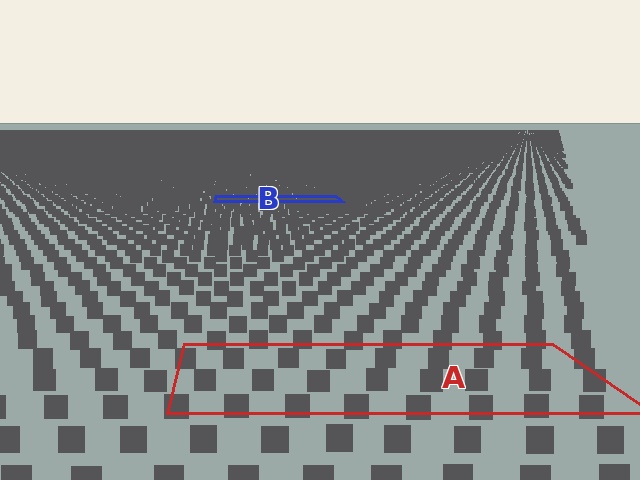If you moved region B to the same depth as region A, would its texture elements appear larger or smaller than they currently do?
They would appear larger. At a closer depth, the same texture elements are projected at a bigger on-screen size.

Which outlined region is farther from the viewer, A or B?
Region B is farther from the viewer — the texture elements inside it appear smaller and more densely packed.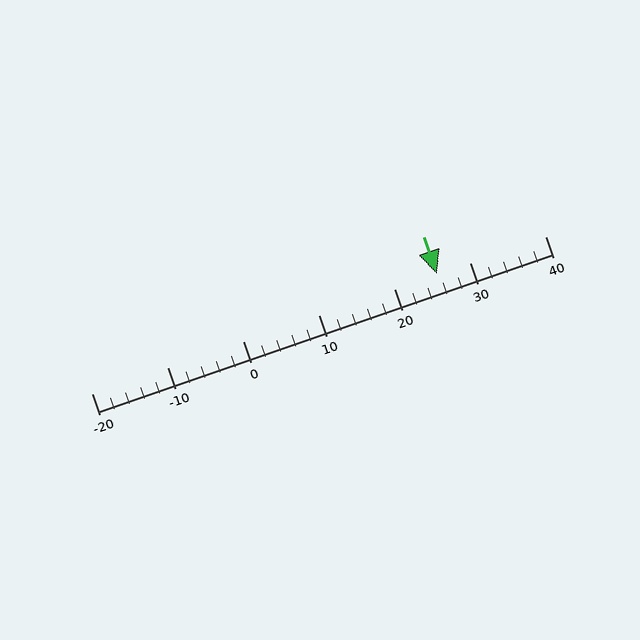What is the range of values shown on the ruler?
The ruler shows values from -20 to 40.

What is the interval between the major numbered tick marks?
The major tick marks are spaced 10 units apart.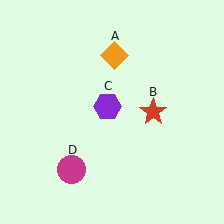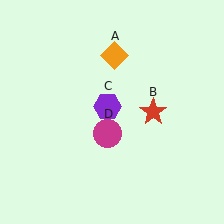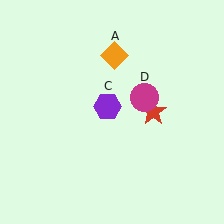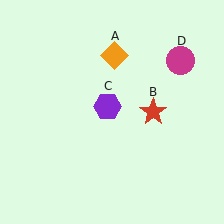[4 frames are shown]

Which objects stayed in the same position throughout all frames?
Orange diamond (object A) and red star (object B) and purple hexagon (object C) remained stationary.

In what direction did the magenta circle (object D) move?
The magenta circle (object D) moved up and to the right.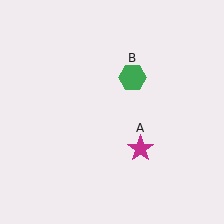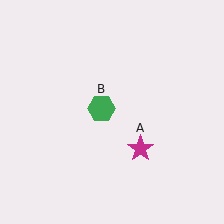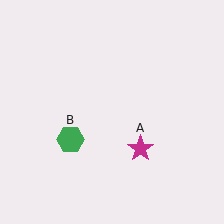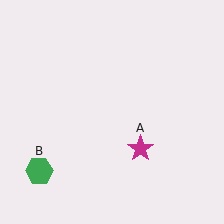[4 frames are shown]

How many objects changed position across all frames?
1 object changed position: green hexagon (object B).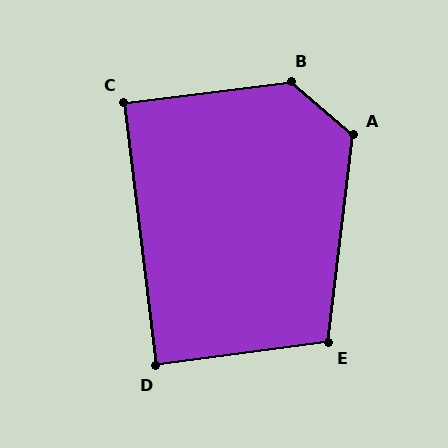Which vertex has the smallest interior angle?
D, at approximately 89 degrees.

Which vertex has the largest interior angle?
B, at approximately 132 degrees.